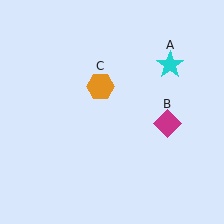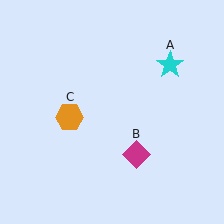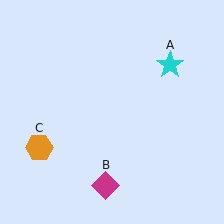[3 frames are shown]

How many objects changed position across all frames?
2 objects changed position: magenta diamond (object B), orange hexagon (object C).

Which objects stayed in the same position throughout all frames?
Cyan star (object A) remained stationary.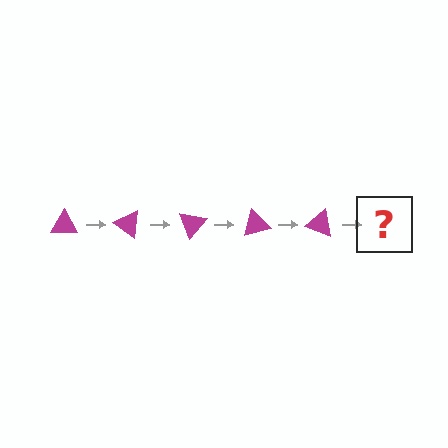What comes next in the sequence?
The next element should be a magenta triangle rotated 175 degrees.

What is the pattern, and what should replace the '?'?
The pattern is that the triangle rotates 35 degrees each step. The '?' should be a magenta triangle rotated 175 degrees.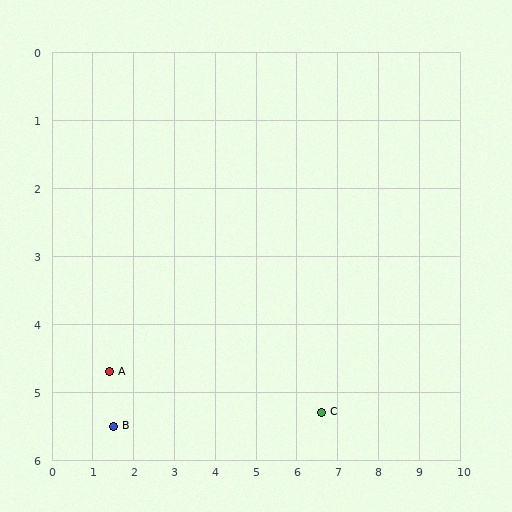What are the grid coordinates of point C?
Point C is at approximately (6.6, 5.3).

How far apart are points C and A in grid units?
Points C and A are about 5.2 grid units apart.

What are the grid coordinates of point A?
Point A is at approximately (1.4, 4.7).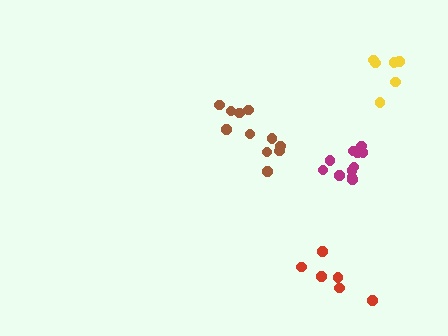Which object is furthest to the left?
The brown cluster is leftmost.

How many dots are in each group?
Group 1: 6 dots, Group 2: 11 dots, Group 3: 6 dots, Group 4: 11 dots (34 total).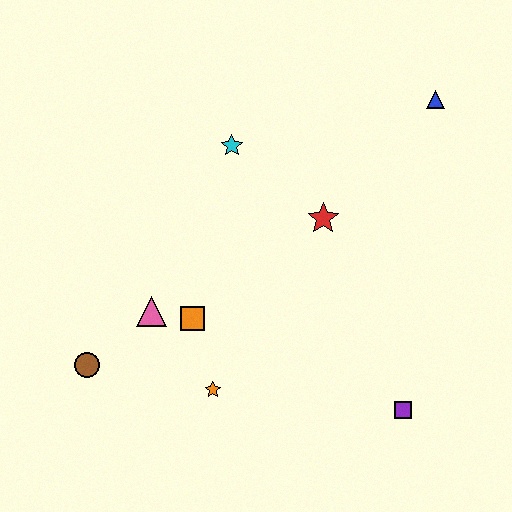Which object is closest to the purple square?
The orange star is closest to the purple square.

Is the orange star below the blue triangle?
Yes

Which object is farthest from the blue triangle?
The brown circle is farthest from the blue triangle.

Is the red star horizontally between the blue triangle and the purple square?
No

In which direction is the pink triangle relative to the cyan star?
The pink triangle is below the cyan star.